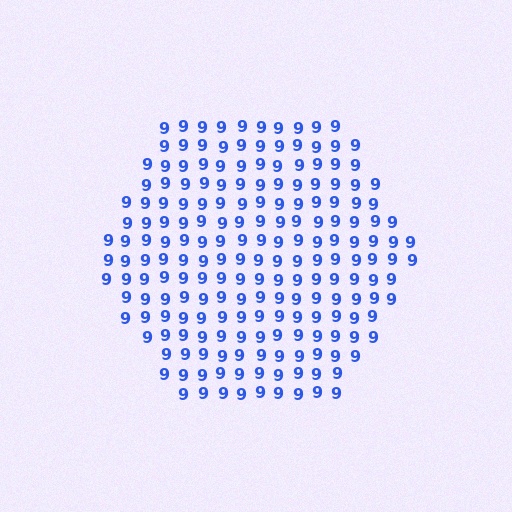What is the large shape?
The large shape is a hexagon.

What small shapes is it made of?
It is made of small digit 9's.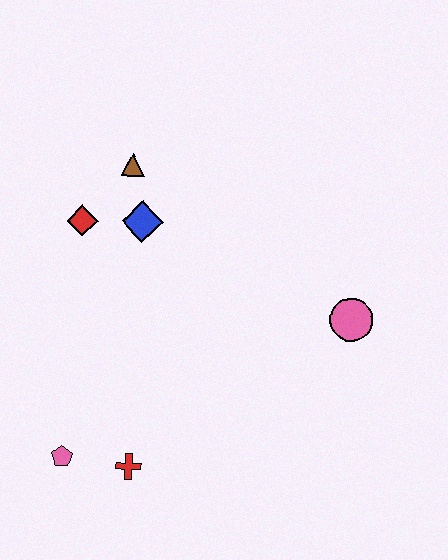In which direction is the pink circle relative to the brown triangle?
The pink circle is to the right of the brown triangle.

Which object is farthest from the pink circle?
The pink pentagon is farthest from the pink circle.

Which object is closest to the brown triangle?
The blue diamond is closest to the brown triangle.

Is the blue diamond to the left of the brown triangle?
No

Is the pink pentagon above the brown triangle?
No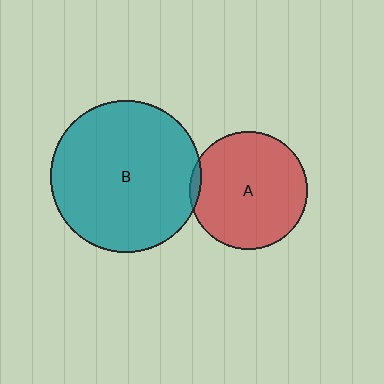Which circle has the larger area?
Circle B (teal).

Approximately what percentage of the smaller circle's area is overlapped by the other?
Approximately 5%.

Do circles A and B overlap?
Yes.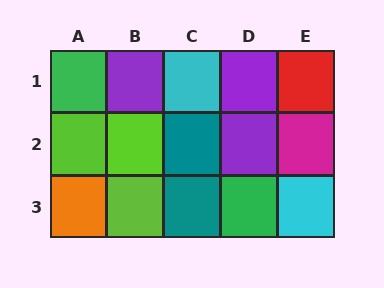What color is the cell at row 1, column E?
Red.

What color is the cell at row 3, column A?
Orange.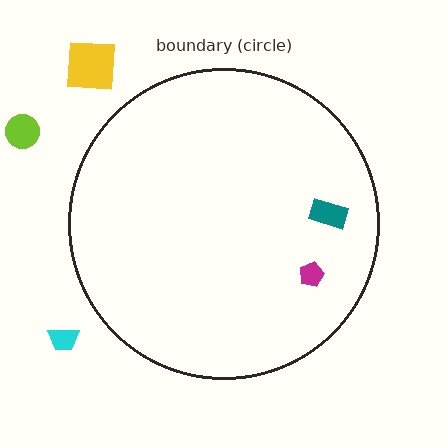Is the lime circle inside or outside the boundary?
Outside.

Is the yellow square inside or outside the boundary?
Outside.